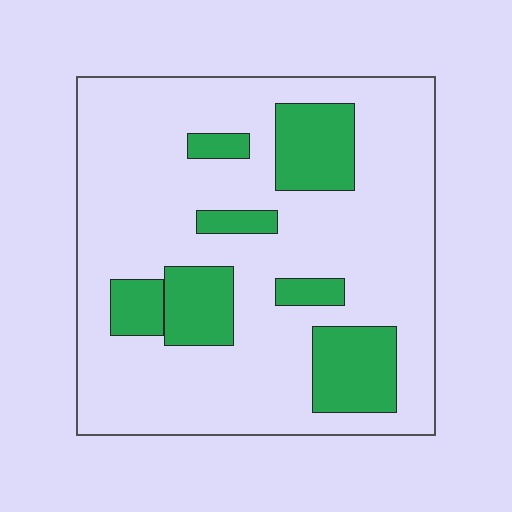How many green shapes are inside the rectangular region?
7.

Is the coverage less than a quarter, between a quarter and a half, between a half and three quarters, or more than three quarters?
Less than a quarter.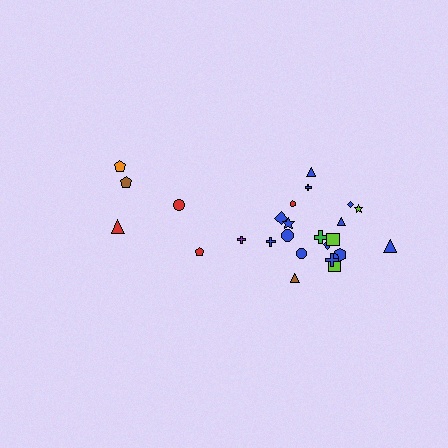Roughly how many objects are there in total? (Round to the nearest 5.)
Roughly 25 objects in total.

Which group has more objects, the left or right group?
The right group.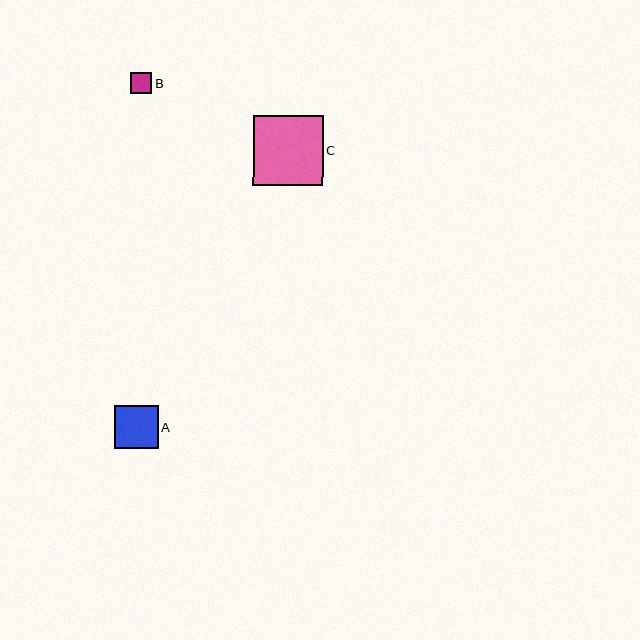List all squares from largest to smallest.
From largest to smallest: C, A, B.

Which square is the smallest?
Square B is the smallest with a size of approximately 21 pixels.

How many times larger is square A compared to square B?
Square A is approximately 2.1 times the size of square B.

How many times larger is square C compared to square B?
Square C is approximately 3.3 times the size of square B.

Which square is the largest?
Square C is the largest with a size of approximately 70 pixels.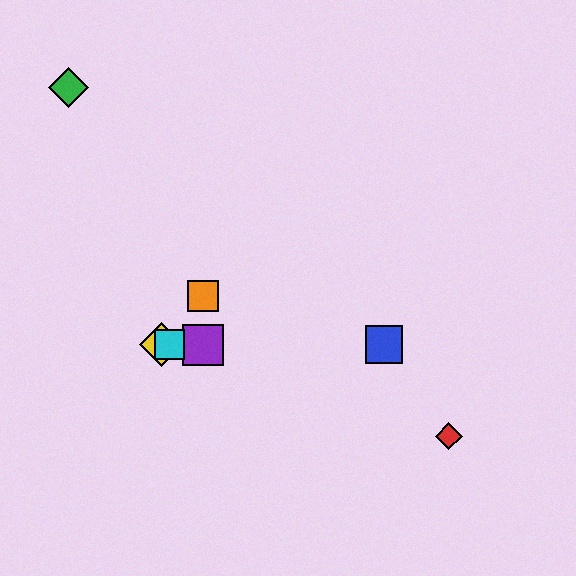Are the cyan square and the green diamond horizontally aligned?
No, the cyan square is at y≈345 and the green diamond is at y≈88.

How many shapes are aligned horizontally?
4 shapes (the blue square, the yellow diamond, the purple square, the cyan square) are aligned horizontally.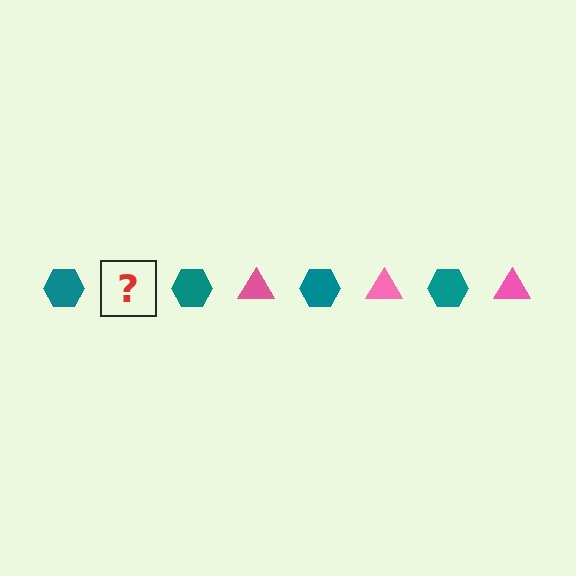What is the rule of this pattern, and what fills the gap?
The rule is that the pattern alternates between teal hexagon and pink triangle. The gap should be filled with a pink triangle.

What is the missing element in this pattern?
The missing element is a pink triangle.